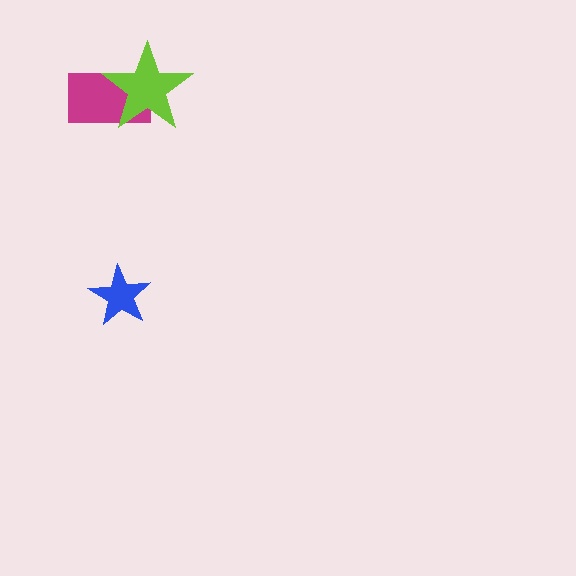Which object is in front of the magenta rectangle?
The lime star is in front of the magenta rectangle.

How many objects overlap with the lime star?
1 object overlaps with the lime star.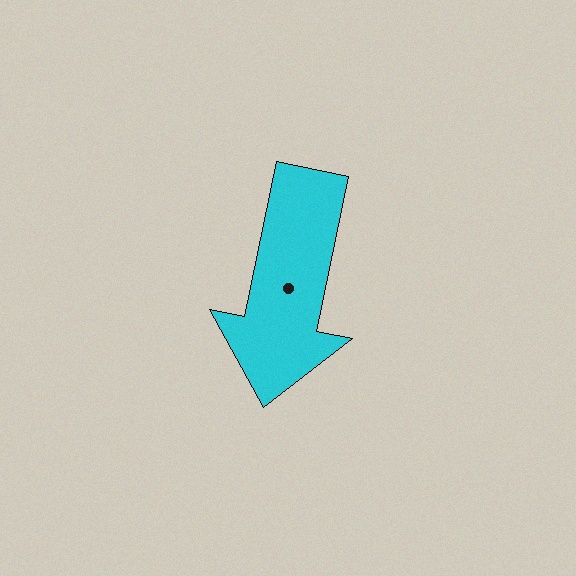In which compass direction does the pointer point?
South.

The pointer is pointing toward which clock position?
Roughly 6 o'clock.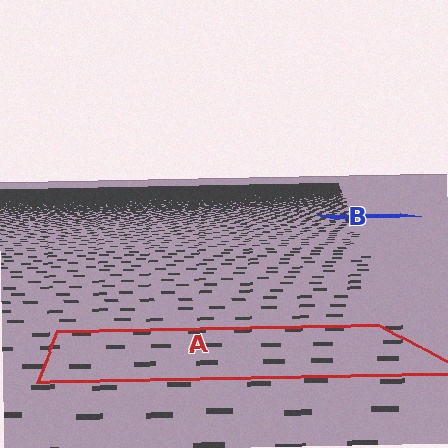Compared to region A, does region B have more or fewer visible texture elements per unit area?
Region B has more texture elements per unit area — they are packed more densely because it is farther away.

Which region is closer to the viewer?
Region A is closer. The texture elements there are larger and more spread out.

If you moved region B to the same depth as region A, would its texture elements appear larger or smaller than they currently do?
They would appear larger. At a closer depth, the same texture elements are projected at a bigger on-screen size.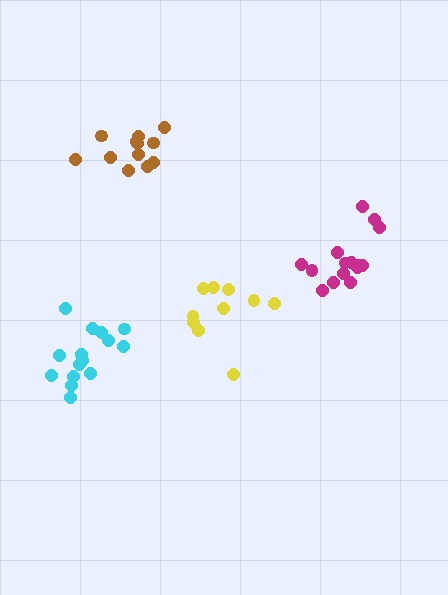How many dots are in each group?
Group 1: 11 dots, Group 2: 15 dots, Group 3: 12 dots, Group 4: 15 dots (53 total).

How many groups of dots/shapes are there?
There are 4 groups.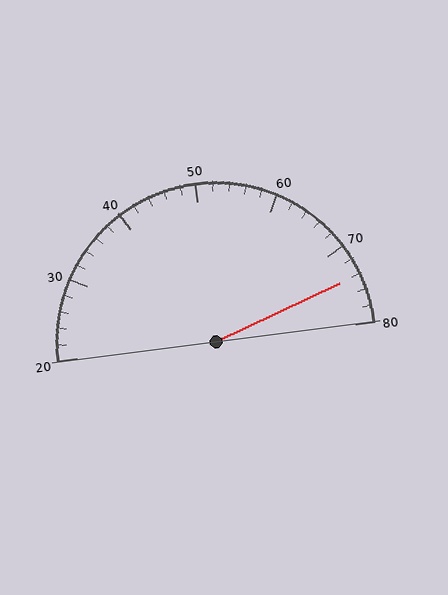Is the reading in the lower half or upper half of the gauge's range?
The reading is in the upper half of the range (20 to 80).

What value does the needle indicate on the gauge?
The needle indicates approximately 74.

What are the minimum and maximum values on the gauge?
The gauge ranges from 20 to 80.